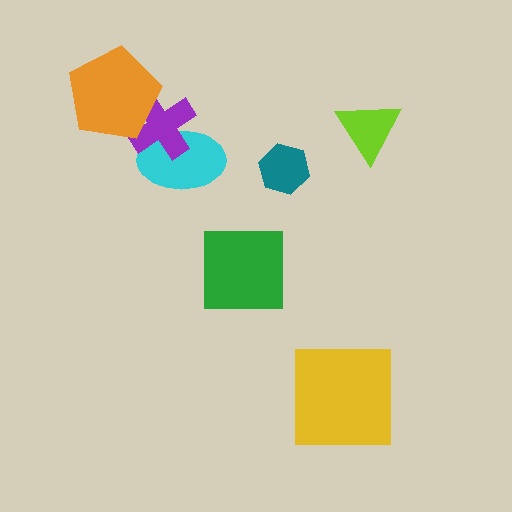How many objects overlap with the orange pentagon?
1 object overlaps with the orange pentagon.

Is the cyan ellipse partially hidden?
Yes, it is partially covered by another shape.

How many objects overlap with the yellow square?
0 objects overlap with the yellow square.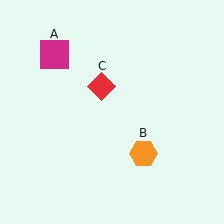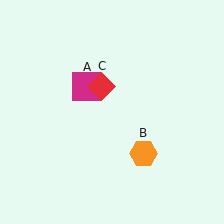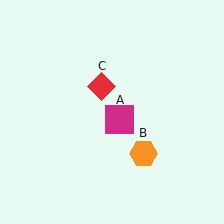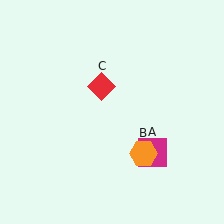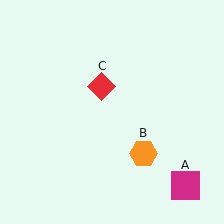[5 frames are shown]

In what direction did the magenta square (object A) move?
The magenta square (object A) moved down and to the right.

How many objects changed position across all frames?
1 object changed position: magenta square (object A).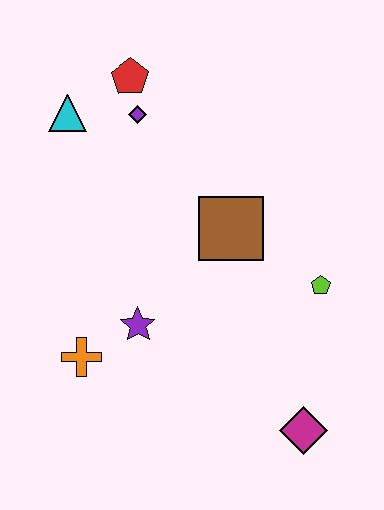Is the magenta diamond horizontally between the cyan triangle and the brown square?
No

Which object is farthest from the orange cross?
The red pentagon is farthest from the orange cross.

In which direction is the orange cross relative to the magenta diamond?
The orange cross is to the left of the magenta diamond.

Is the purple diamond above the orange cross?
Yes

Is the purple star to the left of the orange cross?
No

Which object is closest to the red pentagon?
The purple diamond is closest to the red pentagon.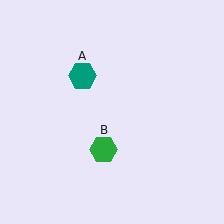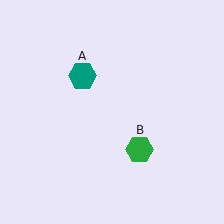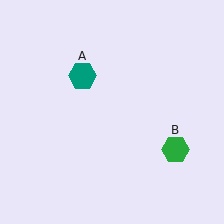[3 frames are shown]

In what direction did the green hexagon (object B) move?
The green hexagon (object B) moved right.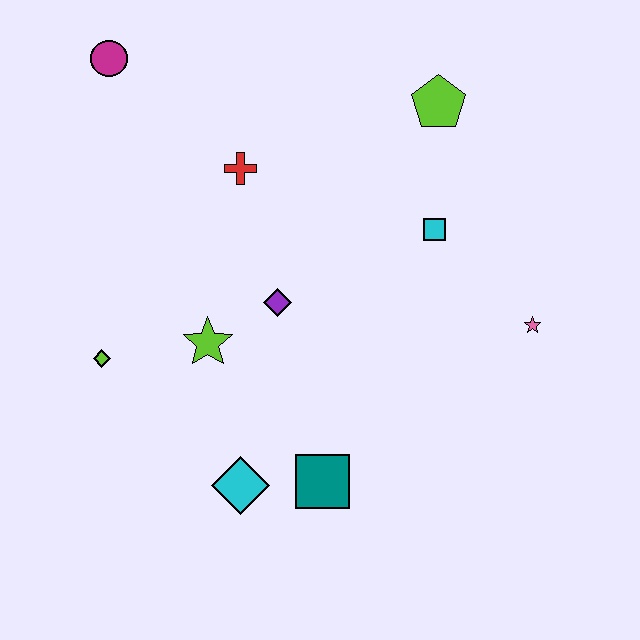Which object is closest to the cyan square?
The lime pentagon is closest to the cyan square.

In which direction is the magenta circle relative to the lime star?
The magenta circle is above the lime star.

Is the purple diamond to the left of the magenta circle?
No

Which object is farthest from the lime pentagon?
The cyan diamond is farthest from the lime pentagon.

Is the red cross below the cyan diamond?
No